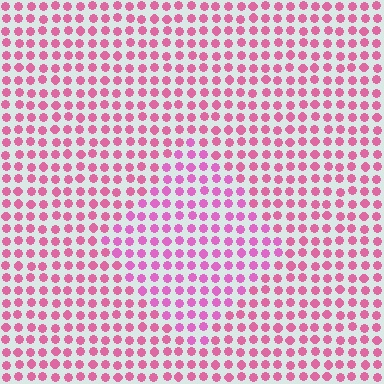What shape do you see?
I see a diamond.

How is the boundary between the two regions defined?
The boundary is defined purely by a slight shift in hue (about 19 degrees). Spacing, size, and orientation are identical on both sides.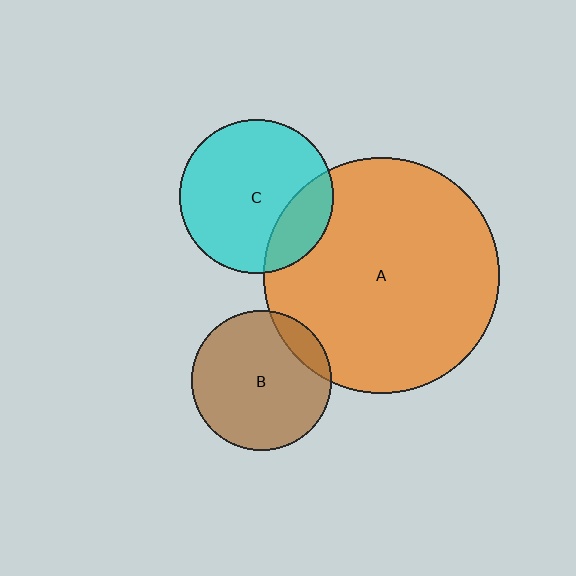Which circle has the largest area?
Circle A (orange).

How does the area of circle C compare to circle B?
Approximately 1.2 times.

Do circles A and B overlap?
Yes.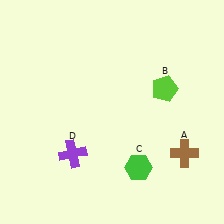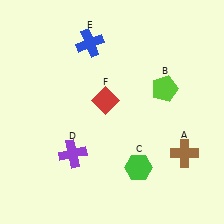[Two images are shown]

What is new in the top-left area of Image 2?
A red diamond (F) was added in the top-left area of Image 2.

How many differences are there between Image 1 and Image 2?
There are 2 differences between the two images.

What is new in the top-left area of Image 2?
A blue cross (E) was added in the top-left area of Image 2.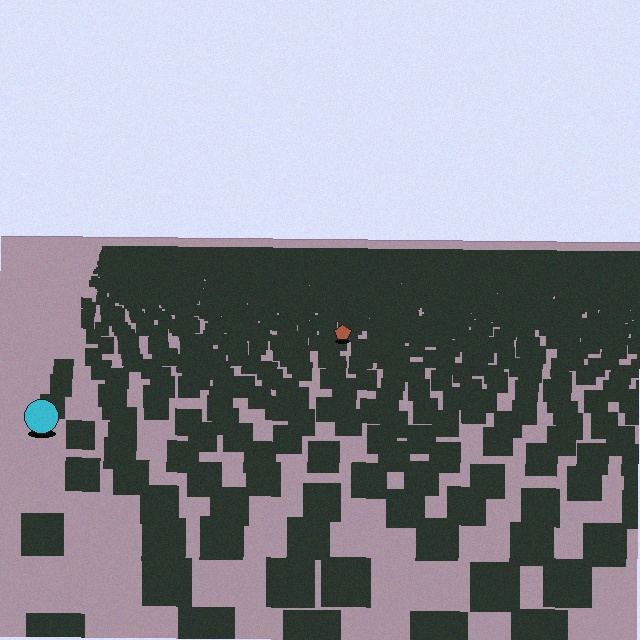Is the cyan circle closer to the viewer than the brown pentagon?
Yes. The cyan circle is closer — you can tell from the texture gradient: the ground texture is coarser near it.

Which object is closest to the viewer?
The cyan circle is closest. The texture marks near it are larger and more spread out.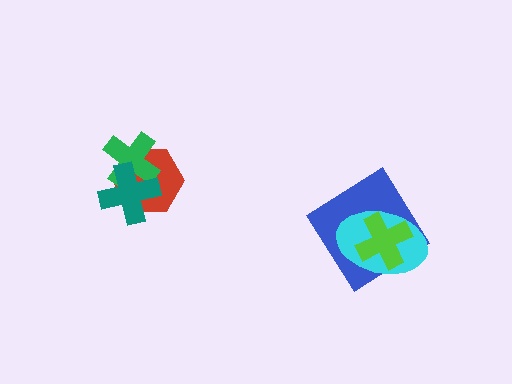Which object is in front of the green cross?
The teal cross is in front of the green cross.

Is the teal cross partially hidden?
No, no other shape covers it.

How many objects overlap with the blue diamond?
2 objects overlap with the blue diamond.